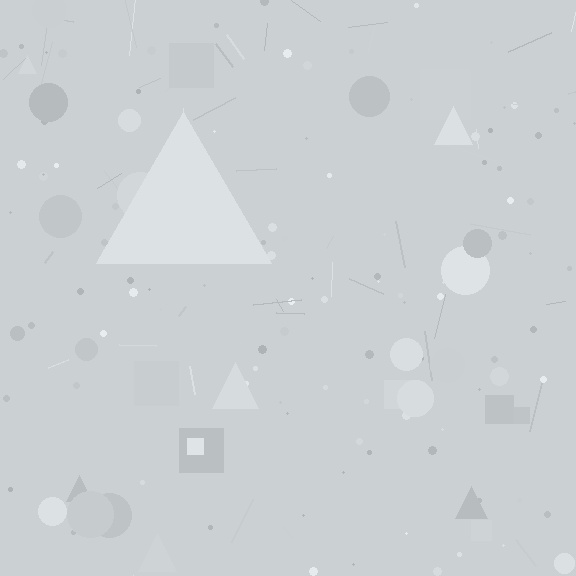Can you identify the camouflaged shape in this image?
The camouflaged shape is a triangle.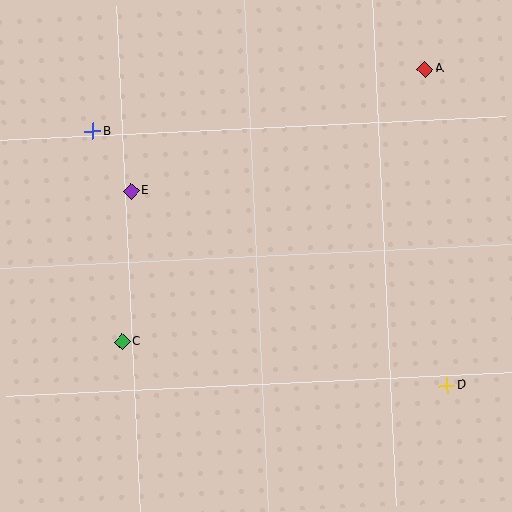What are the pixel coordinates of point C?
Point C is at (122, 342).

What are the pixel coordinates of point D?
Point D is at (447, 385).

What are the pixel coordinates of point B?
Point B is at (93, 131).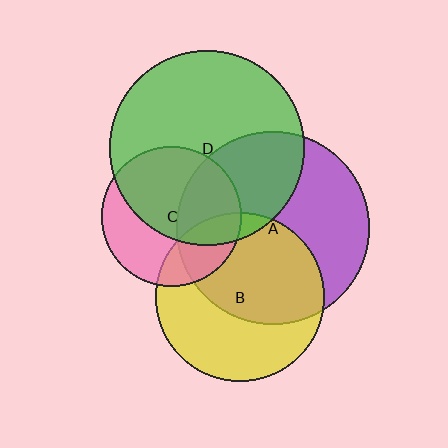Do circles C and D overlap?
Yes.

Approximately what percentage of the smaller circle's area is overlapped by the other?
Approximately 60%.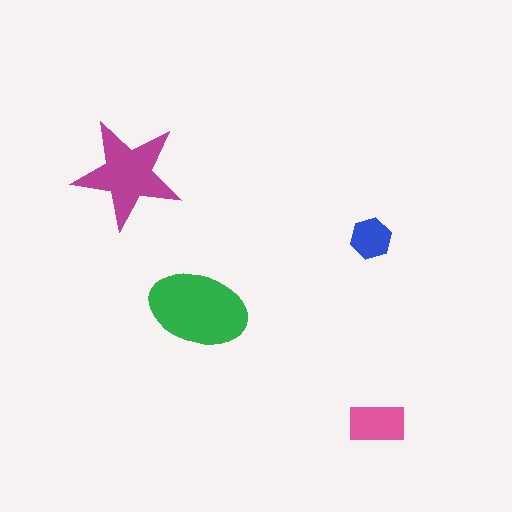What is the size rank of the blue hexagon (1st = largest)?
4th.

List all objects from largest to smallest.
The green ellipse, the magenta star, the pink rectangle, the blue hexagon.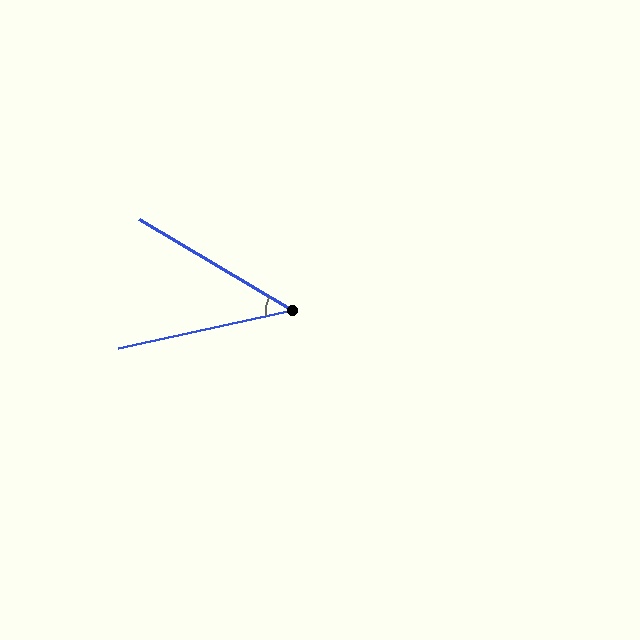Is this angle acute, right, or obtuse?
It is acute.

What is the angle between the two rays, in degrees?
Approximately 43 degrees.